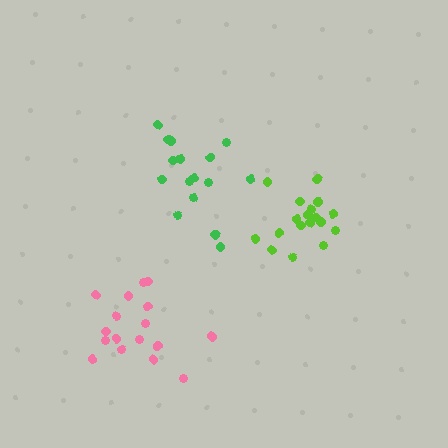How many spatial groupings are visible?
There are 3 spatial groupings.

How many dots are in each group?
Group 1: 18 dots, Group 2: 16 dots, Group 3: 17 dots (51 total).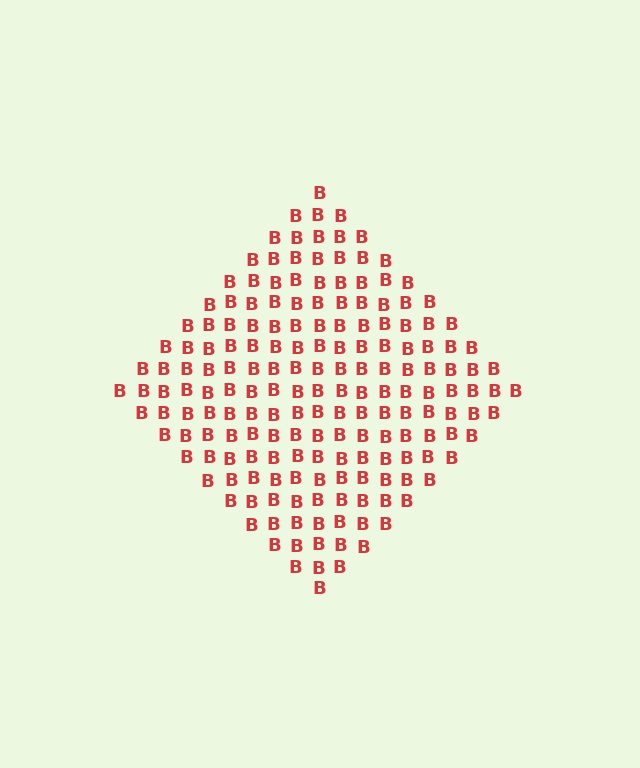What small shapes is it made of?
It is made of small letter B's.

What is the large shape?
The large shape is a diamond.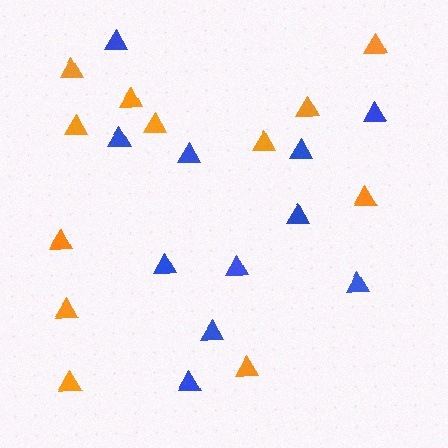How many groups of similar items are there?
There are 2 groups: one group of orange triangles (12) and one group of blue triangles (11).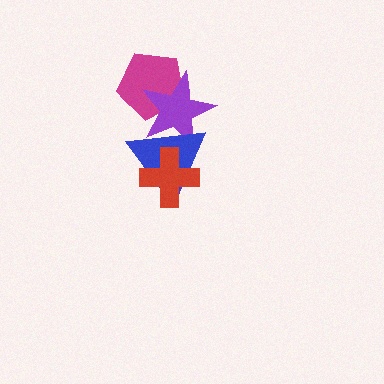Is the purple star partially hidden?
Yes, it is partially covered by another shape.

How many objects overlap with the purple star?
2 objects overlap with the purple star.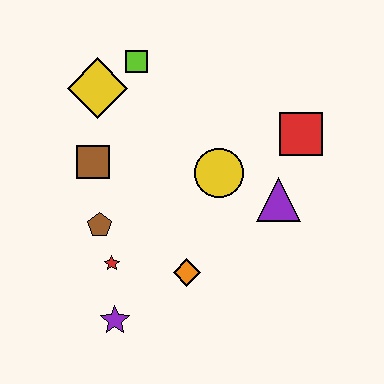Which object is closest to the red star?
The brown pentagon is closest to the red star.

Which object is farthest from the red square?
The purple star is farthest from the red square.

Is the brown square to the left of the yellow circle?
Yes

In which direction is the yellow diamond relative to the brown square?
The yellow diamond is above the brown square.